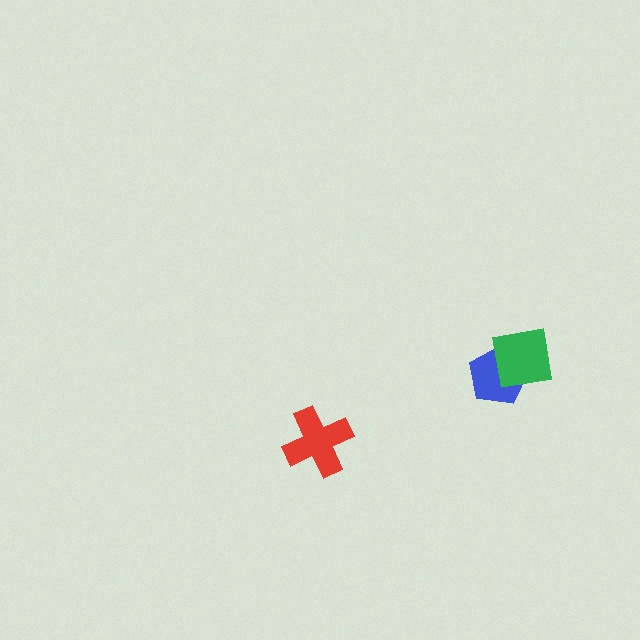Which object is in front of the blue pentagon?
The green square is in front of the blue pentagon.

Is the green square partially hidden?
No, no other shape covers it.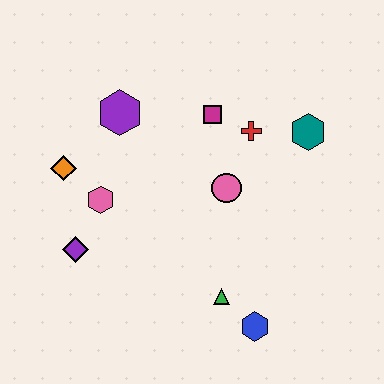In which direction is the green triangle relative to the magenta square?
The green triangle is below the magenta square.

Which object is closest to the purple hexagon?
The orange diamond is closest to the purple hexagon.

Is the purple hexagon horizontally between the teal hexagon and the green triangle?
No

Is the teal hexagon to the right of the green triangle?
Yes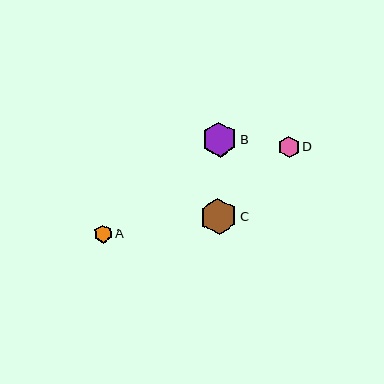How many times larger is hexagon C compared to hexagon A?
Hexagon C is approximately 2.0 times the size of hexagon A.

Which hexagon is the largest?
Hexagon C is the largest with a size of approximately 36 pixels.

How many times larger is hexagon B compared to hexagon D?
Hexagon B is approximately 1.6 times the size of hexagon D.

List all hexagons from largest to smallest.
From largest to smallest: C, B, D, A.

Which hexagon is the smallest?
Hexagon A is the smallest with a size of approximately 18 pixels.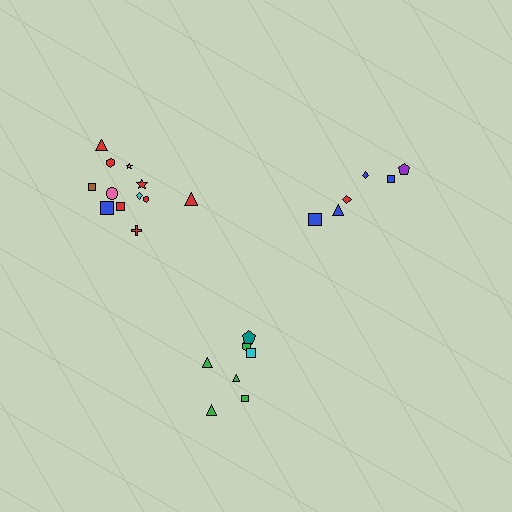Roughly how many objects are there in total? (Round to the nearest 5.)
Roughly 25 objects in total.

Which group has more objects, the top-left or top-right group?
The top-left group.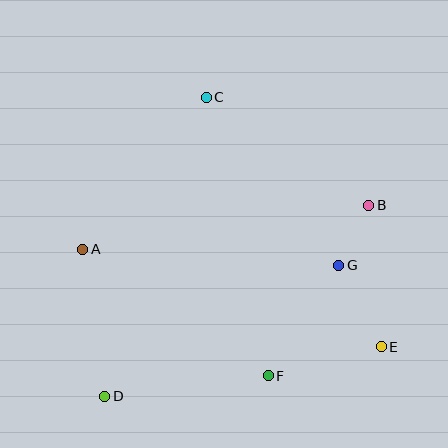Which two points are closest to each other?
Points B and G are closest to each other.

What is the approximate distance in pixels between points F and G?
The distance between F and G is approximately 131 pixels.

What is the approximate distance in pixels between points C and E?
The distance between C and E is approximately 305 pixels.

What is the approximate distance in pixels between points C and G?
The distance between C and G is approximately 214 pixels.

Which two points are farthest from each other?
Points B and D are farthest from each other.